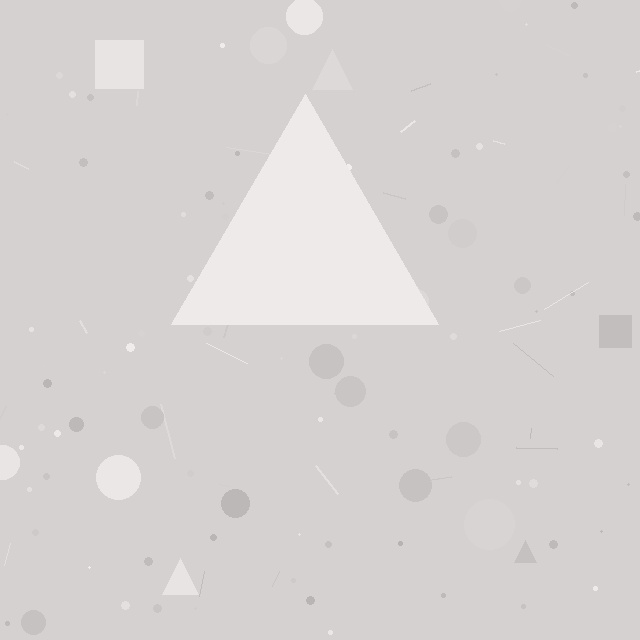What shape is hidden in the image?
A triangle is hidden in the image.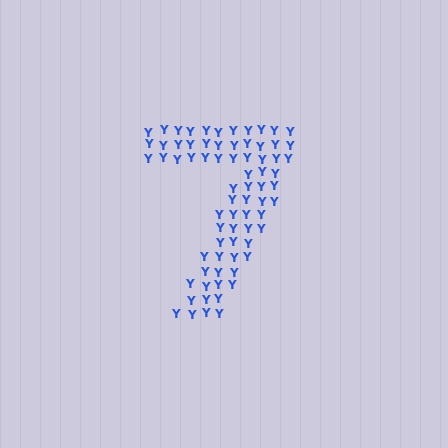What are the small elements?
The small elements are letter Y's.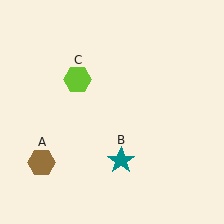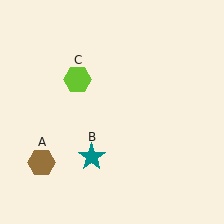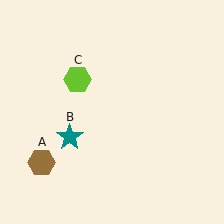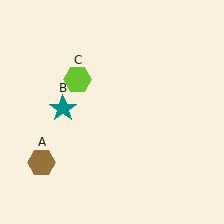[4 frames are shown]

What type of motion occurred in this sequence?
The teal star (object B) rotated clockwise around the center of the scene.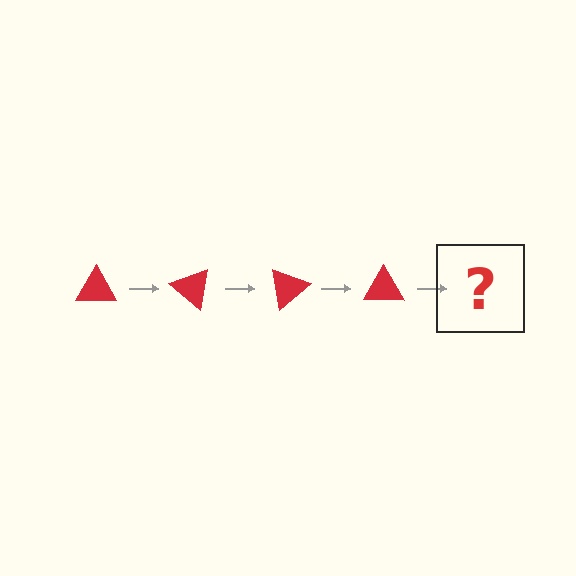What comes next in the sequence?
The next element should be a red triangle rotated 160 degrees.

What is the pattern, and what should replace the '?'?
The pattern is that the triangle rotates 40 degrees each step. The '?' should be a red triangle rotated 160 degrees.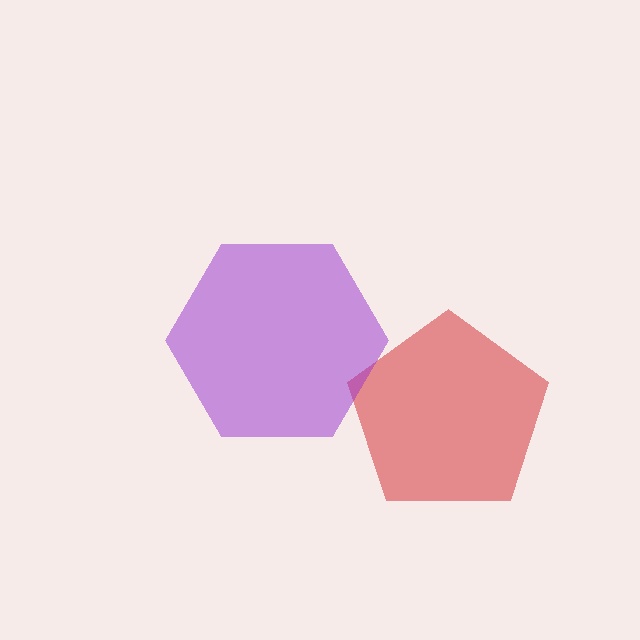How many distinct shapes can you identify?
There are 2 distinct shapes: a red pentagon, a purple hexagon.